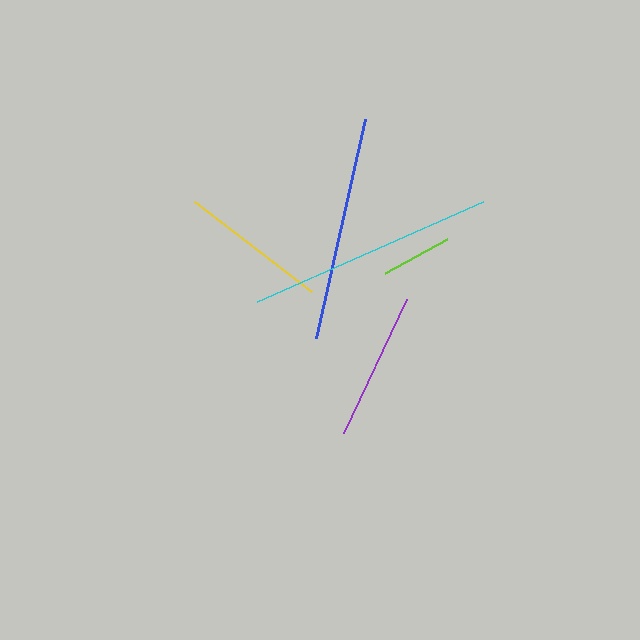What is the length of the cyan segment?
The cyan segment is approximately 248 pixels long.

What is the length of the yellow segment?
The yellow segment is approximately 147 pixels long.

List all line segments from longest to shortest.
From longest to shortest: cyan, blue, purple, yellow, lime.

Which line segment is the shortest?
The lime line is the shortest at approximately 70 pixels.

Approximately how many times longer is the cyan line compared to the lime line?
The cyan line is approximately 3.5 times the length of the lime line.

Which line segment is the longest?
The cyan line is the longest at approximately 248 pixels.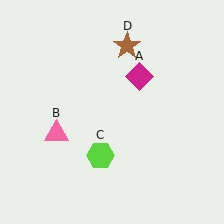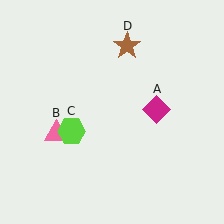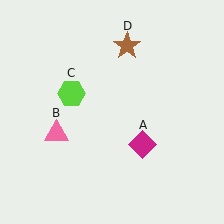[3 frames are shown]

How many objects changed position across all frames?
2 objects changed position: magenta diamond (object A), lime hexagon (object C).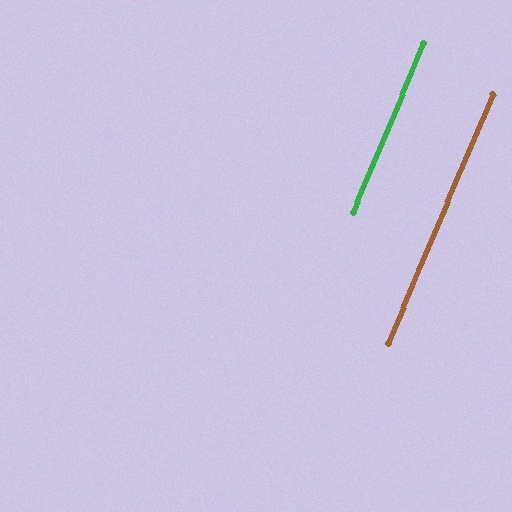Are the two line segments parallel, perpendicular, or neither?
Parallel — their directions differ by only 0.3°.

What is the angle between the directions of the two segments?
Approximately 0 degrees.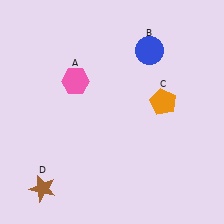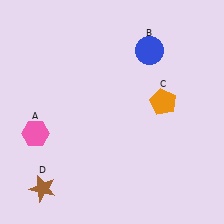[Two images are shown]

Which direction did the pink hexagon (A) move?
The pink hexagon (A) moved down.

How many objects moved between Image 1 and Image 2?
1 object moved between the two images.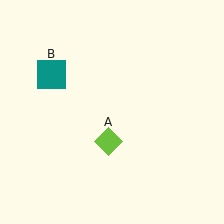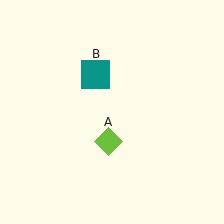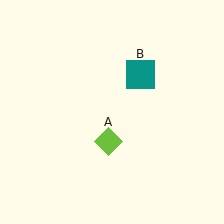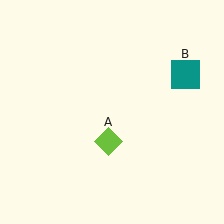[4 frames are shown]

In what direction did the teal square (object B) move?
The teal square (object B) moved right.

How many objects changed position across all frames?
1 object changed position: teal square (object B).